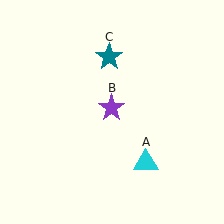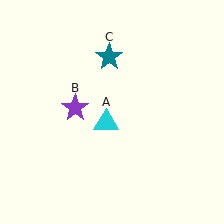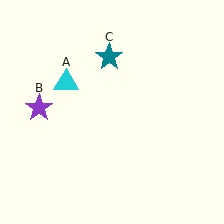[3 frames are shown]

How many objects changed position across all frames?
2 objects changed position: cyan triangle (object A), purple star (object B).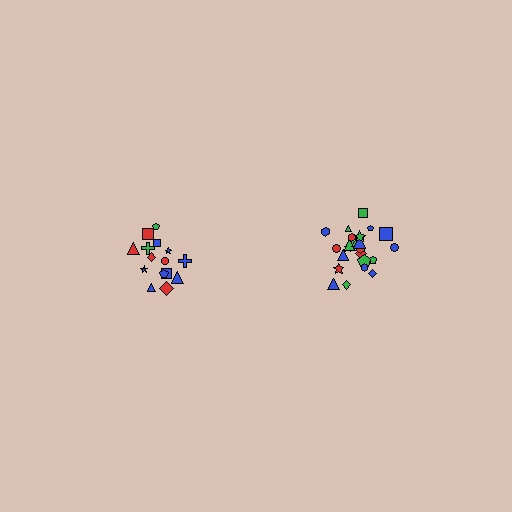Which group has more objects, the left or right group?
The right group.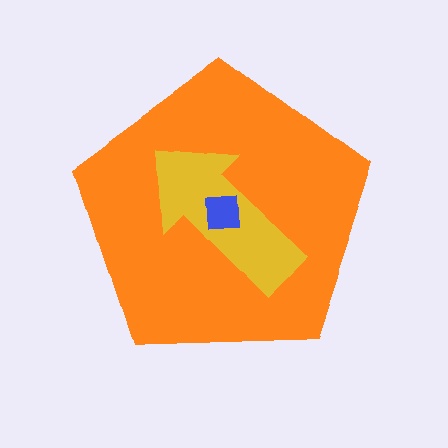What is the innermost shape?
The blue square.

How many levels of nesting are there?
3.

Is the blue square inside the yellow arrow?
Yes.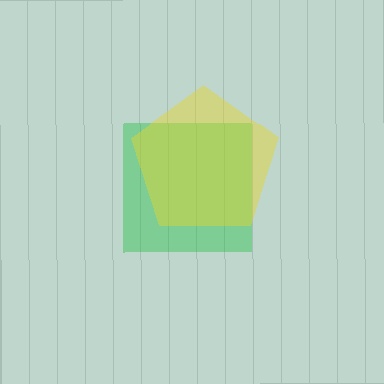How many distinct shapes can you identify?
There are 2 distinct shapes: a green square, a yellow pentagon.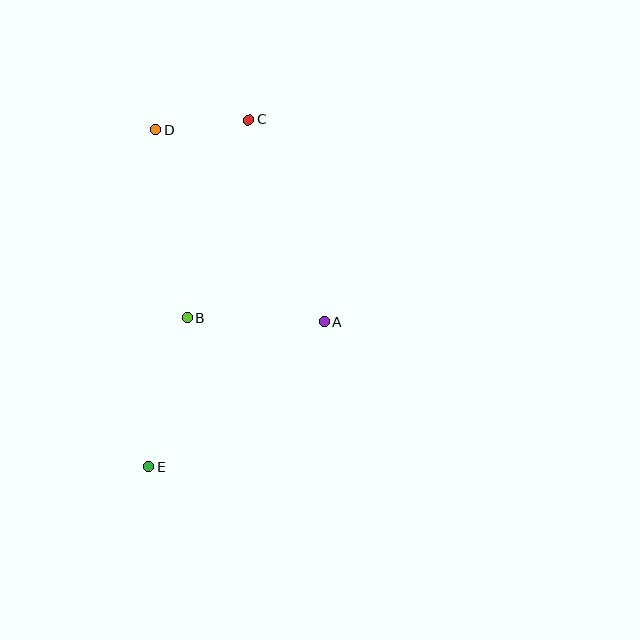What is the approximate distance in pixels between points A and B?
The distance between A and B is approximately 137 pixels.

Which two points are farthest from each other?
Points C and E are farthest from each other.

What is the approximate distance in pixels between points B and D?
The distance between B and D is approximately 191 pixels.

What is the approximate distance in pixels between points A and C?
The distance between A and C is approximately 216 pixels.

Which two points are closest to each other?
Points C and D are closest to each other.